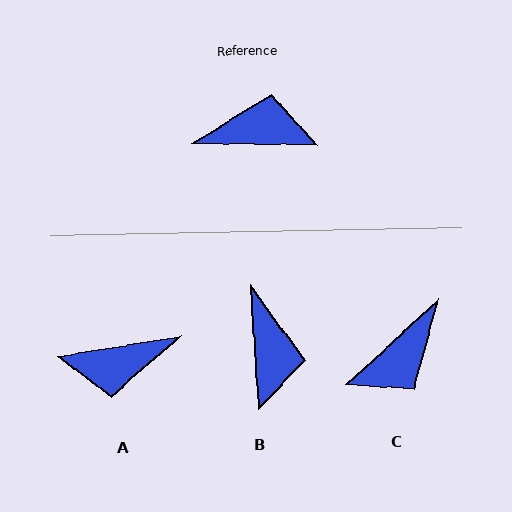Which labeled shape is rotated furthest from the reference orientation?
A, about 170 degrees away.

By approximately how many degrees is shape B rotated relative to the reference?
Approximately 85 degrees clockwise.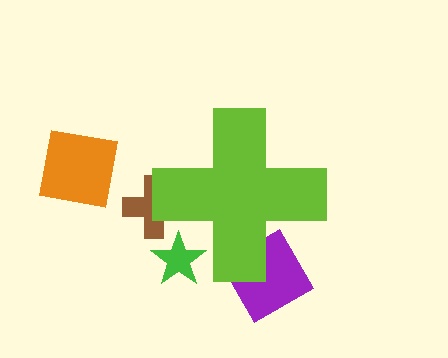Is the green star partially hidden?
Yes, the green star is partially hidden behind the lime cross.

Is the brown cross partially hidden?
Yes, the brown cross is partially hidden behind the lime cross.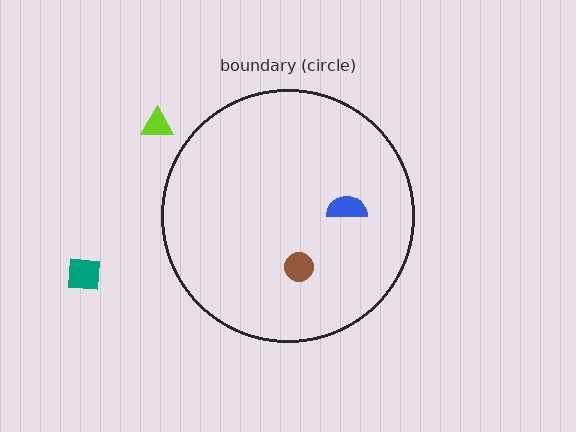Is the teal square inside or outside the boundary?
Outside.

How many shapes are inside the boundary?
2 inside, 2 outside.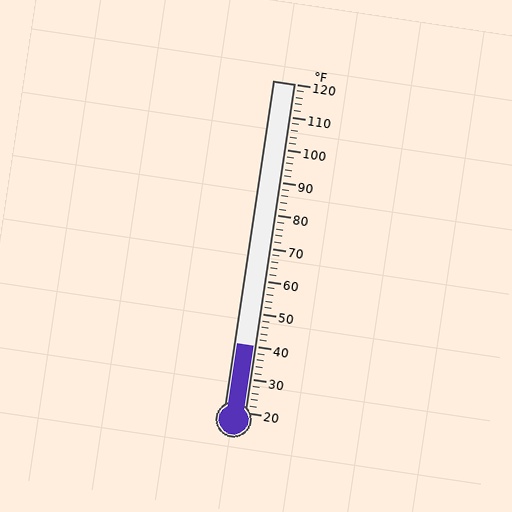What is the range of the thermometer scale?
The thermometer scale ranges from 20°F to 120°F.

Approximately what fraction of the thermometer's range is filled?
The thermometer is filled to approximately 20% of its range.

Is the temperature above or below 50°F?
The temperature is below 50°F.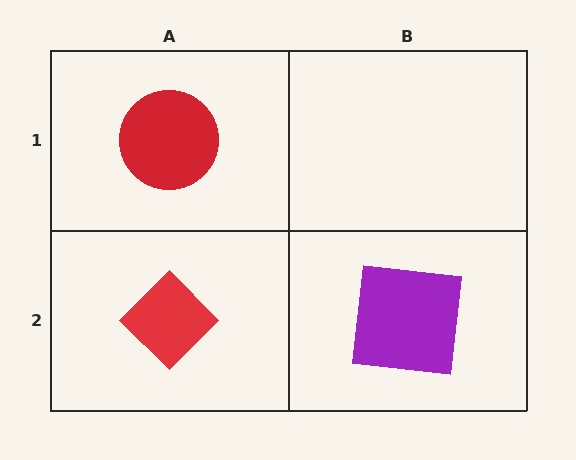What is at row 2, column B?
A purple square.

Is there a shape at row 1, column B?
No, that cell is empty.